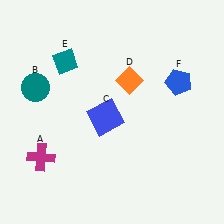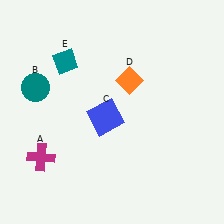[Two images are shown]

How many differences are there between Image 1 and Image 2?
There is 1 difference between the two images.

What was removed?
The blue pentagon (F) was removed in Image 2.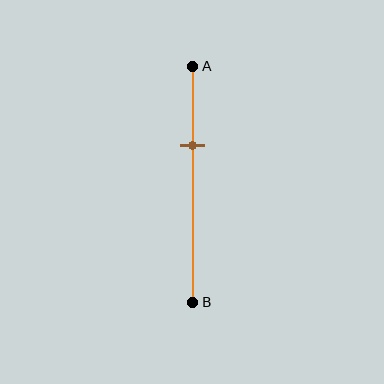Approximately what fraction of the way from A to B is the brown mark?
The brown mark is approximately 35% of the way from A to B.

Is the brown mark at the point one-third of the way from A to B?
Yes, the mark is approximately at the one-third point.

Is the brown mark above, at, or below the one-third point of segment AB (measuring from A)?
The brown mark is approximately at the one-third point of segment AB.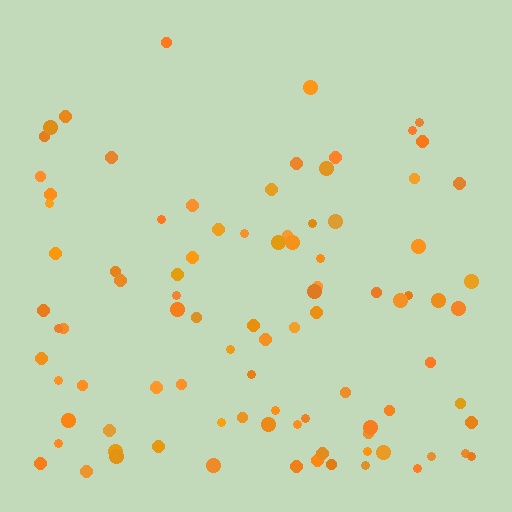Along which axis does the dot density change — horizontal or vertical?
Vertical.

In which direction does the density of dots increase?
From top to bottom, with the bottom side densest.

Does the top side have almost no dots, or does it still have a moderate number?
Still a moderate number, just noticeably fewer than the bottom.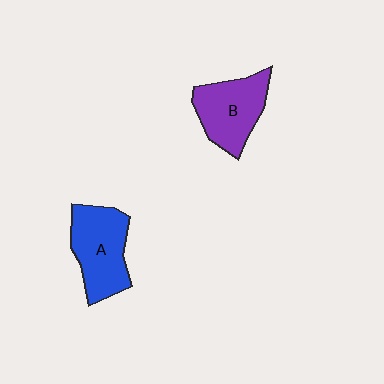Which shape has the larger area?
Shape A (blue).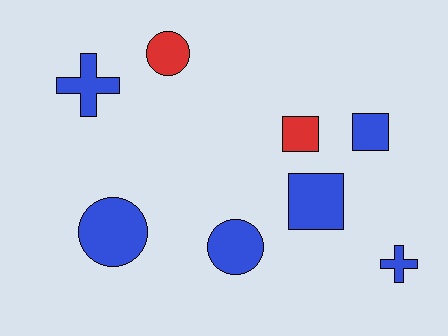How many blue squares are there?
There are 2 blue squares.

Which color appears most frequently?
Blue, with 6 objects.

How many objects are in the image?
There are 8 objects.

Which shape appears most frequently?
Circle, with 3 objects.